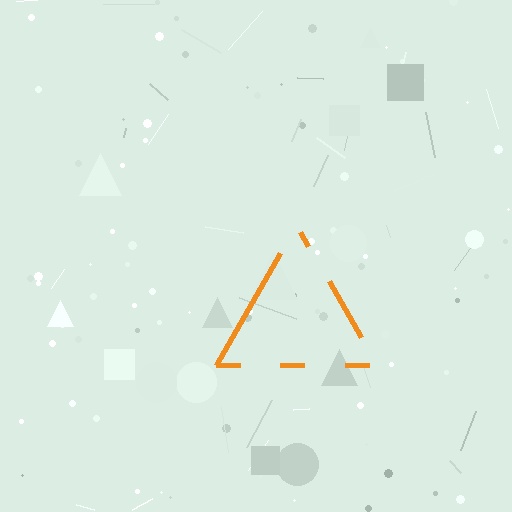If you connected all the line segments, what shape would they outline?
They would outline a triangle.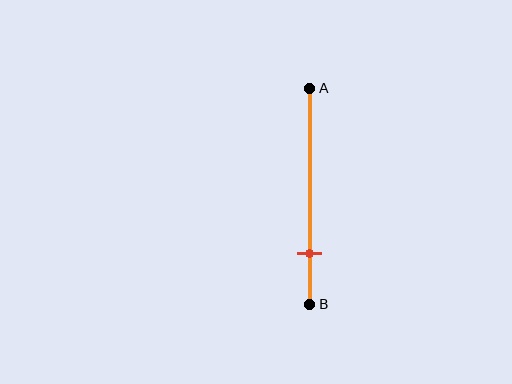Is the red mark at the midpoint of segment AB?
No, the mark is at about 75% from A, not at the 50% midpoint.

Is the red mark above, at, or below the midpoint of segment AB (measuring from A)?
The red mark is below the midpoint of segment AB.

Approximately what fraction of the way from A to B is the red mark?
The red mark is approximately 75% of the way from A to B.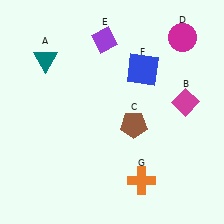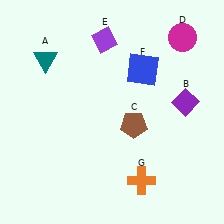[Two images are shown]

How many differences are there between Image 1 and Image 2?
There is 1 difference between the two images.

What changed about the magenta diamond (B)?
In Image 1, B is magenta. In Image 2, it changed to purple.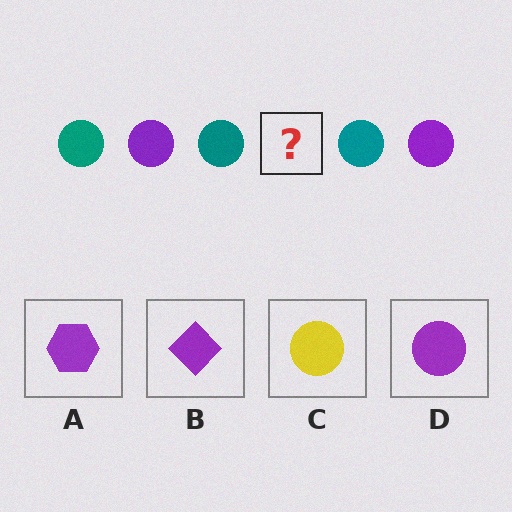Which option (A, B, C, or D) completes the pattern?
D.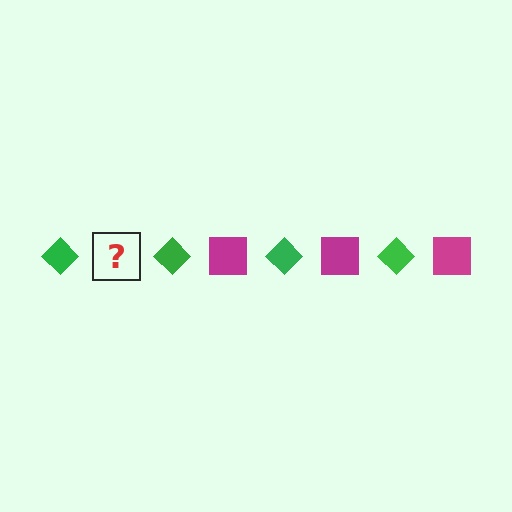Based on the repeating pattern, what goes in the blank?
The blank should be a magenta square.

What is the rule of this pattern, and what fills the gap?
The rule is that the pattern alternates between green diamond and magenta square. The gap should be filled with a magenta square.